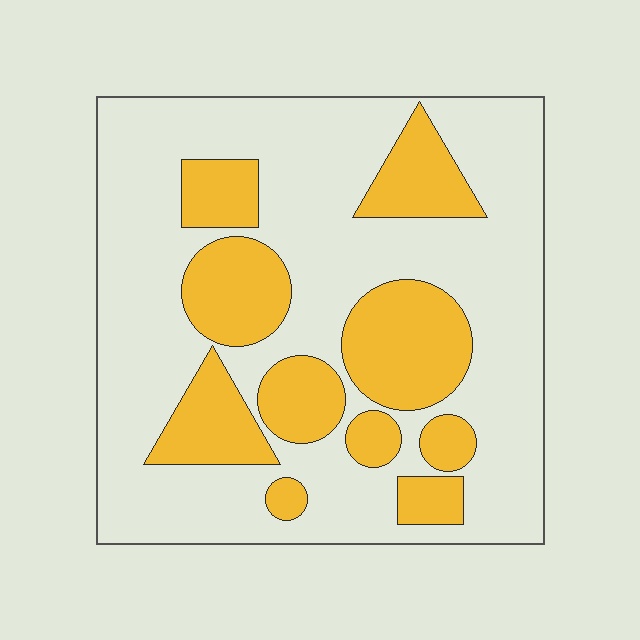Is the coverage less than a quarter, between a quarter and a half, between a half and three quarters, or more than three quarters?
Between a quarter and a half.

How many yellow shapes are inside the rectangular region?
10.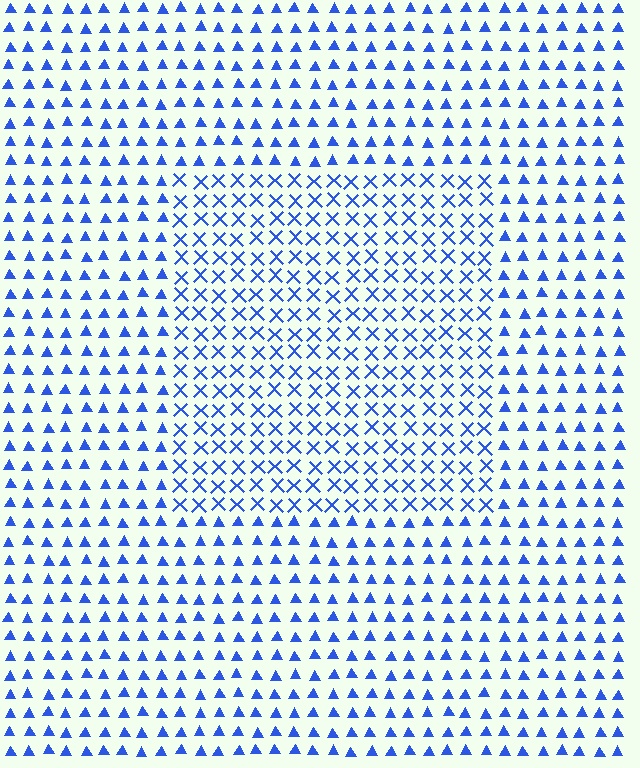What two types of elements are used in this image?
The image uses X marks inside the rectangle region and triangles outside it.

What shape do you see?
I see a rectangle.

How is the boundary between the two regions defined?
The boundary is defined by a change in element shape: X marks inside vs. triangles outside. All elements share the same color and spacing.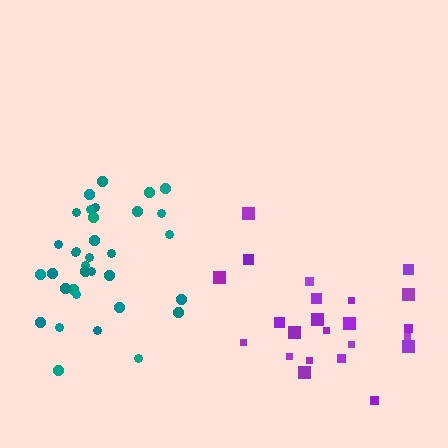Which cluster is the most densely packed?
Teal.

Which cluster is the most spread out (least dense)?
Purple.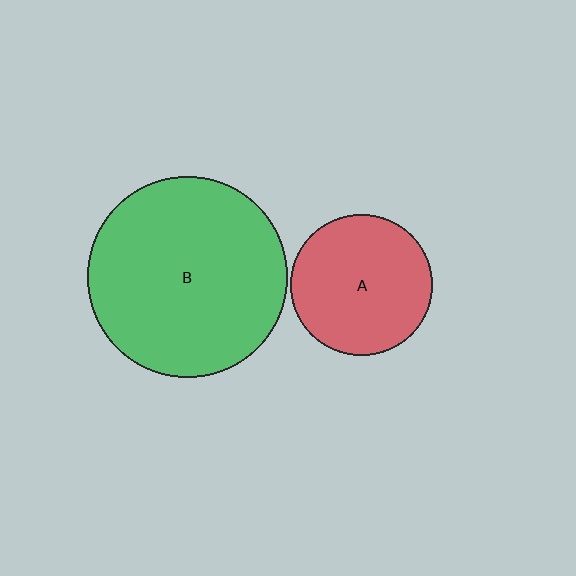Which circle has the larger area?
Circle B (green).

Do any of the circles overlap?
No, none of the circles overlap.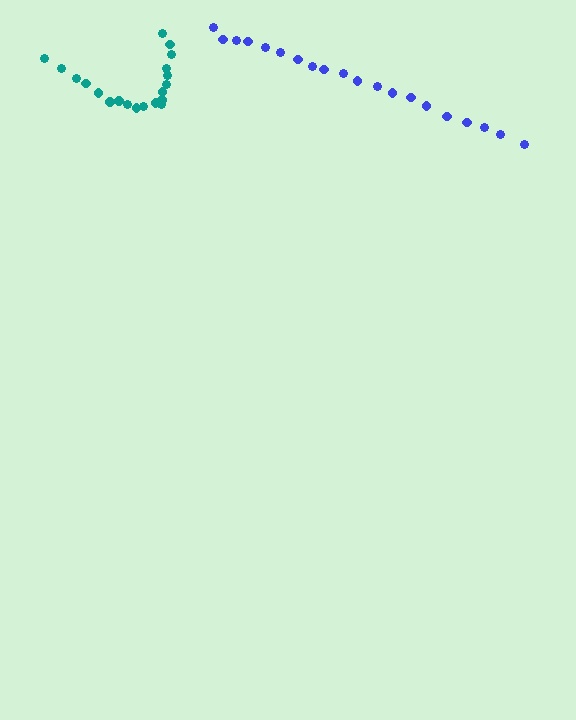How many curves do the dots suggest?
There are 2 distinct paths.